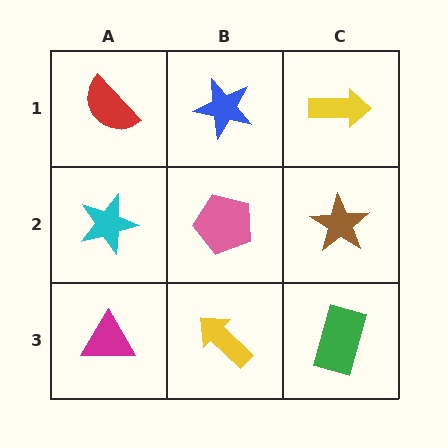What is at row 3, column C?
A green rectangle.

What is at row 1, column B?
A blue star.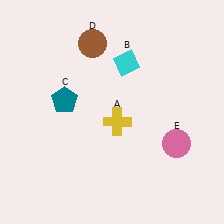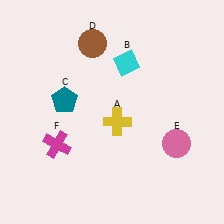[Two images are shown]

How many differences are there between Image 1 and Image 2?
There is 1 difference between the two images.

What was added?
A magenta cross (F) was added in Image 2.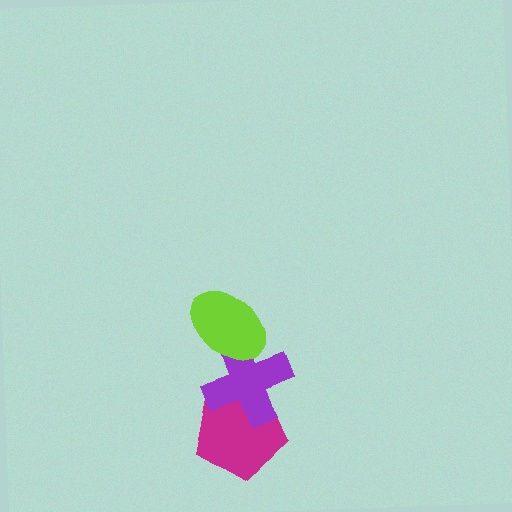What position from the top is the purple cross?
The purple cross is 2nd from the top.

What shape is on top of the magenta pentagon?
The purple cross is on top of the magenta pentagon.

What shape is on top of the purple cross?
The lime ellipse is on top of the purple cross.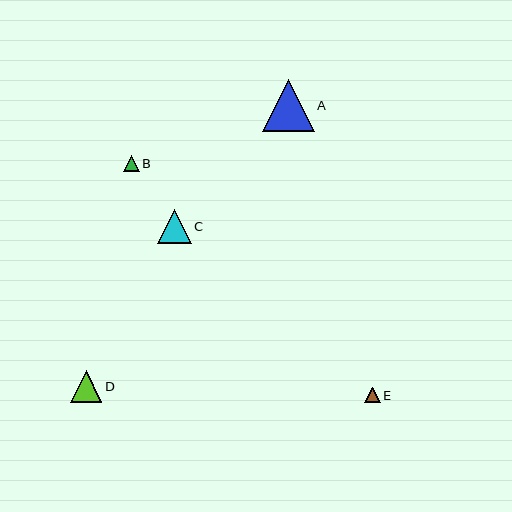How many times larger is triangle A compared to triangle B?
Triangle A is approximately 3.3 times the size of triangle B.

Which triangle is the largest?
Triangle A is the largest with a size of approximately 52 pixels.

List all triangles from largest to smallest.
From largest to smallest: A, C, D, B, E.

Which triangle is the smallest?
Triangle E is the smallest with a size of approximately 16 pixels.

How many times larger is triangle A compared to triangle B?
Triangle A is approximately 3.3 times the size of triangle B.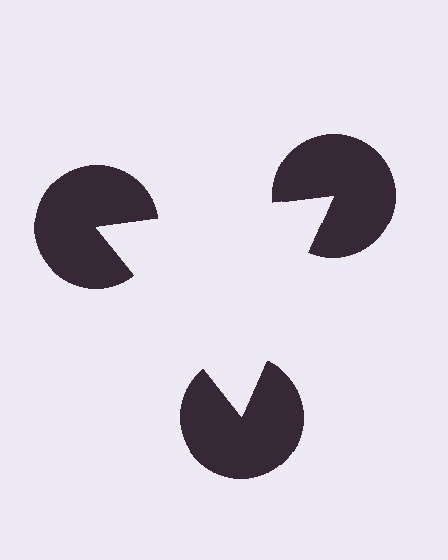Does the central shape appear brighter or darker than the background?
It typically appears slightly brighter than the background, even though no actual brightness change is drawn.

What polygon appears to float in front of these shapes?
An illusory triangle — its edges are inferred from the aligned wedge cuts in the pac-man discs, not physically drawn.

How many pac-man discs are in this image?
There are 3 — one at each vertex of the illusory triangle.